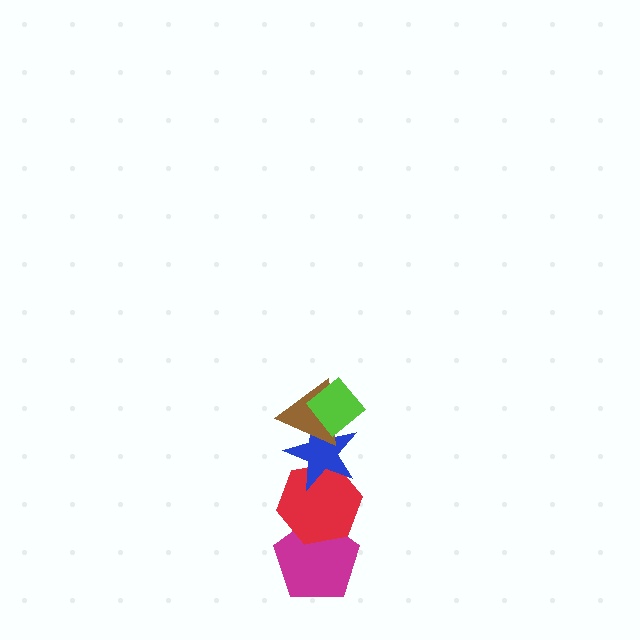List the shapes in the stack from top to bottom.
From top to bottom: the lime diamond, the brown triangle, the blue star, the red hexagon, the magenta pentagon.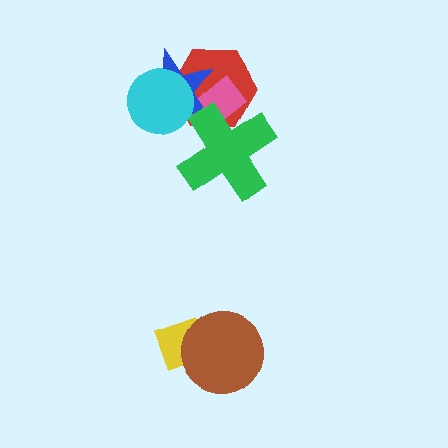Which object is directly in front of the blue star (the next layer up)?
The green cross is directly in front of the blue star.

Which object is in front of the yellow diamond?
The brown circle is in front of the yellow diamond.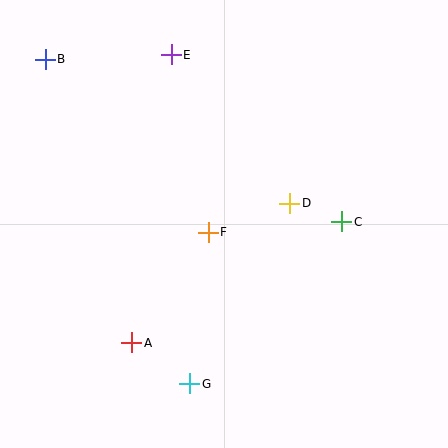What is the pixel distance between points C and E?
The distance between C and E is 239 pixels.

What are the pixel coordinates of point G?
Point G is at (190, 384).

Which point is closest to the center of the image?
Point F at (208, 232) is closest to the center.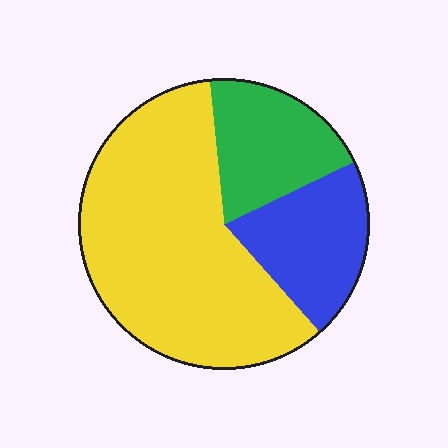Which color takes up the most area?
Yellow, at roughly 60%.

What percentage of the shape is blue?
Blue covers around 20% of the shape.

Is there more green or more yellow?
Yellow.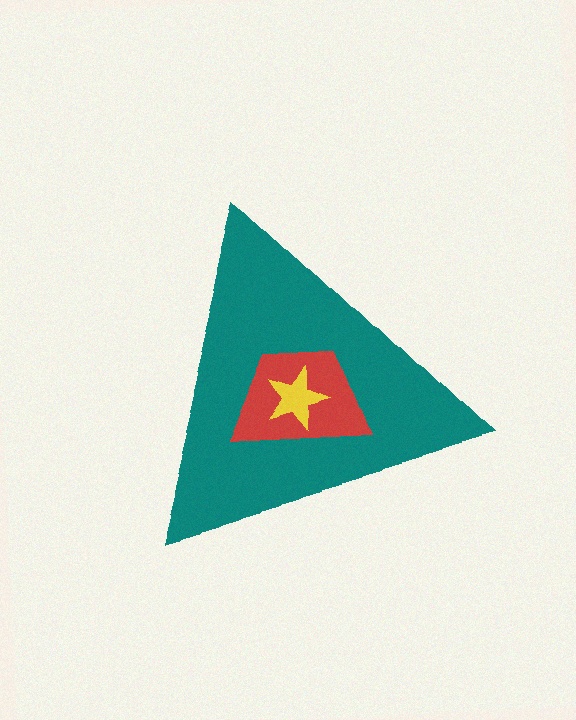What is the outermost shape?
The teal triangle.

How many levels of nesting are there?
3.